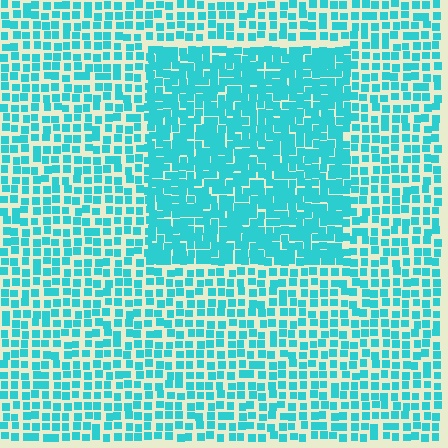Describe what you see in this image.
The image contains small cyan elements arranged at two different densities. A rectangle-shaped region is visible where the elements are more densely packed than the surrounding area.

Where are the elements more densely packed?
The elements are more densely packed inside the rectangle boundary.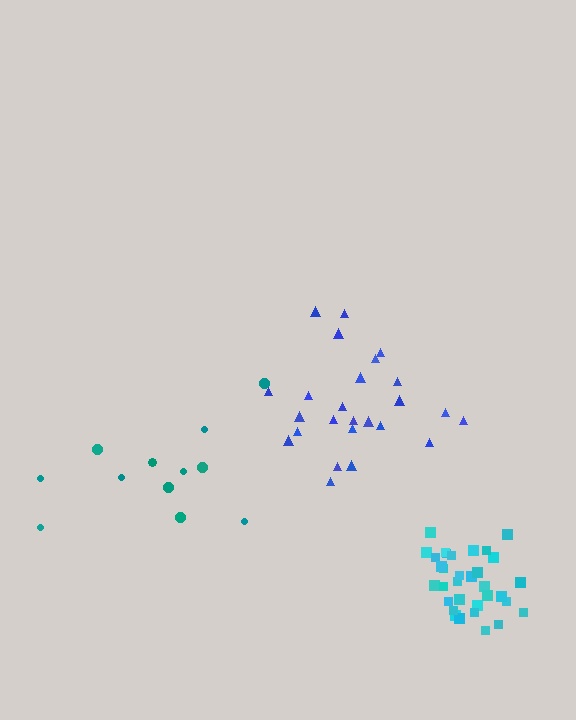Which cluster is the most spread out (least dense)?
Teal.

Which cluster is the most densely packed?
Cyan.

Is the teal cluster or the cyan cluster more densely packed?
Cyan.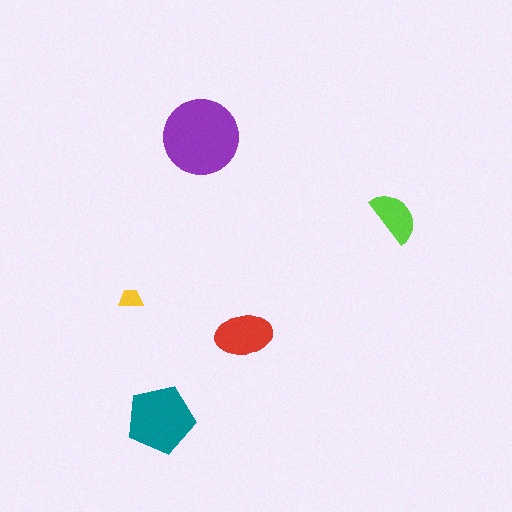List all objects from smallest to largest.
The yellow trapezoid, the lime semicircle, the red ellipse, the teal pentagon, the purple circle.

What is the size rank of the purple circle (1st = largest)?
1st.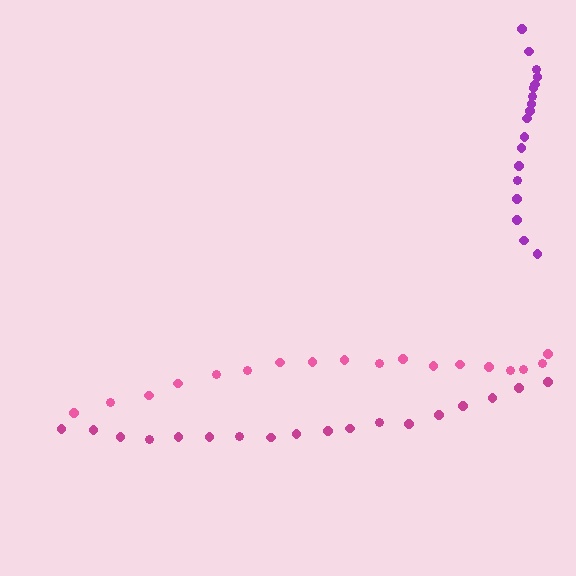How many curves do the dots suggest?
There are 3 distinct paths.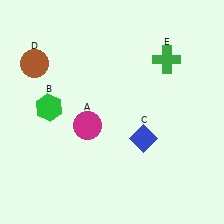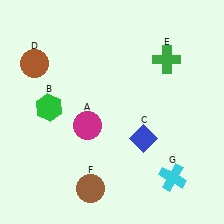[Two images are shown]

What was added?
A brown circle (F), a cyan cross (G) were added in Image 2.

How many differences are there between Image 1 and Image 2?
There are 2 differences between the two images.